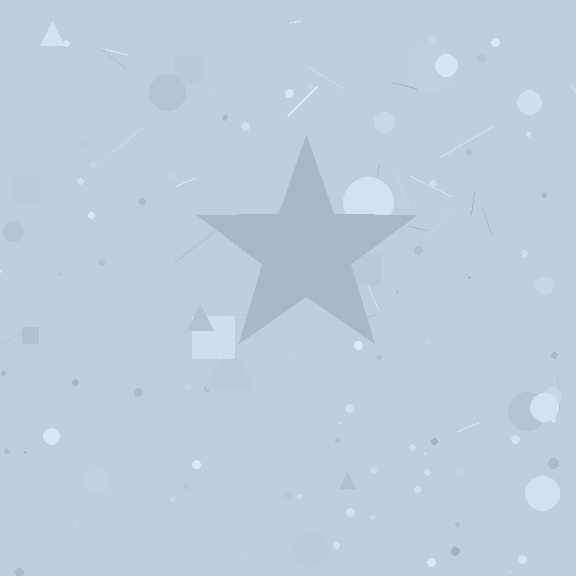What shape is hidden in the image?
A star is hidden in the image.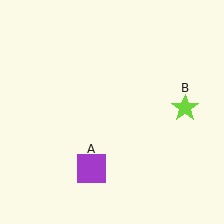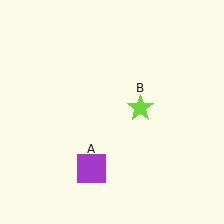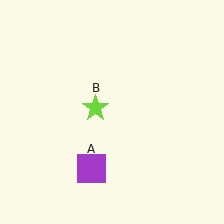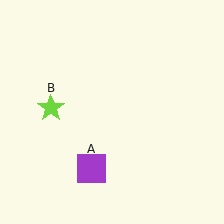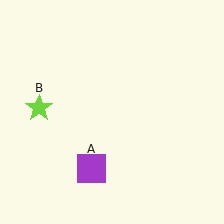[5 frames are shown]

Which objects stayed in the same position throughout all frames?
Purple square (object A) remained stationary.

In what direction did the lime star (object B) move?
The lime star (object B) moved left.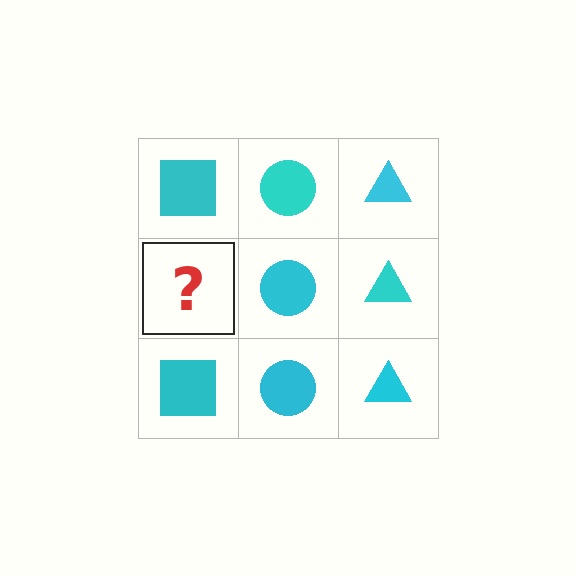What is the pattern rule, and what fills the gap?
The rule is that each column has a consistent shape. The gap should be filled with a cyan square.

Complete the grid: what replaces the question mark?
The question mark should be replaced with a cyan square.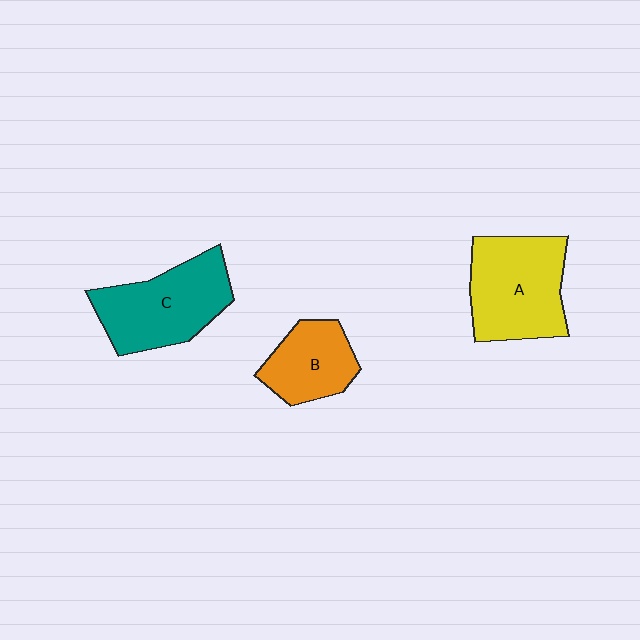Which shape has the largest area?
Shape A (yellow).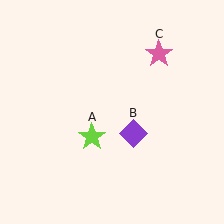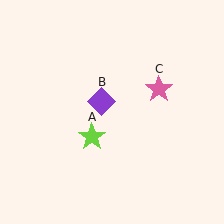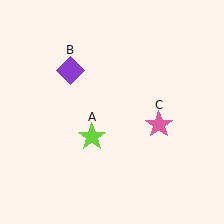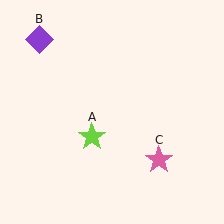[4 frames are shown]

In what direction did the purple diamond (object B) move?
The purple diamond (object B) moved up and to the left.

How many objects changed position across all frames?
2 objects changed position: purple diamond (object B), pink star (object C).